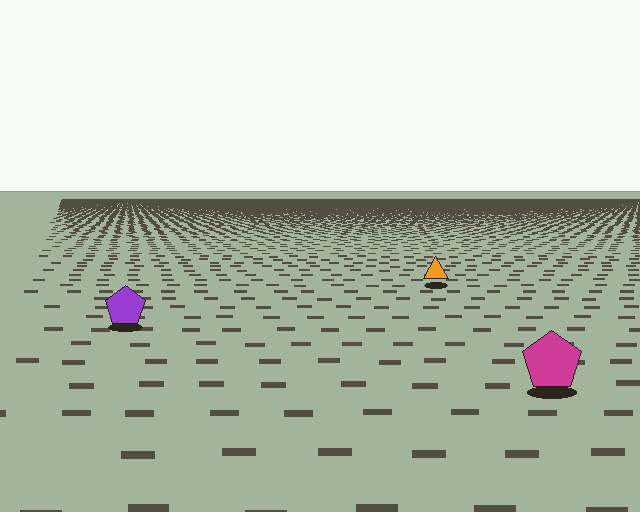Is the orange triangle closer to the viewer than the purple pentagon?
No. The purple pentagon is closer — you can tell from the texture gradient: the ground texture is coarser near it.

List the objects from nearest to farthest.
From nearest to farthest: the magenta pentagon, the purple pentagon, the orange triangle.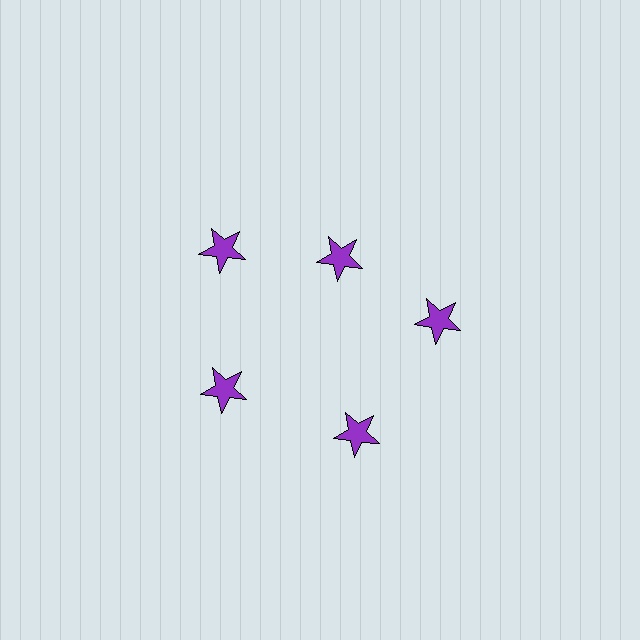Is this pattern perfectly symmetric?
No. The 5 purple stars are arranged in a ring, but one element near the 1 o'clock position is pulled inward toward the center, breaking the 5-fold rotational symmetry.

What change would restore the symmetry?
The symmetry would be restored by moving it outward, back onto the ring so that all 5 stars sit at equal angles and equal distance from the center.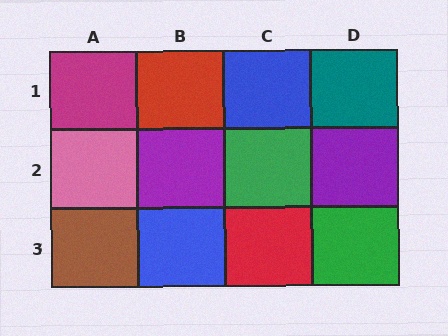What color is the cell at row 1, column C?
Blue.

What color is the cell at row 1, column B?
Red.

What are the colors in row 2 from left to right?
Pink, purple, green, purple.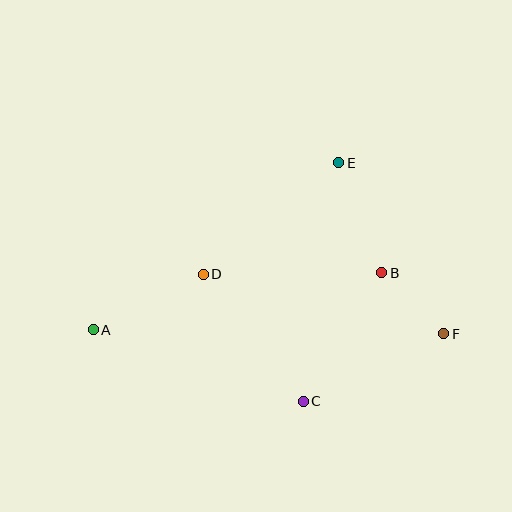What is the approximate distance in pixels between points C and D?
The distance between C and D is approximately 162 pixels.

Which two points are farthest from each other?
Points A and F are farthest from each other.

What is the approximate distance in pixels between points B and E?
The distance between B and E is approximately 118 pixels.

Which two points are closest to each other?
Points B and F are closest to each other.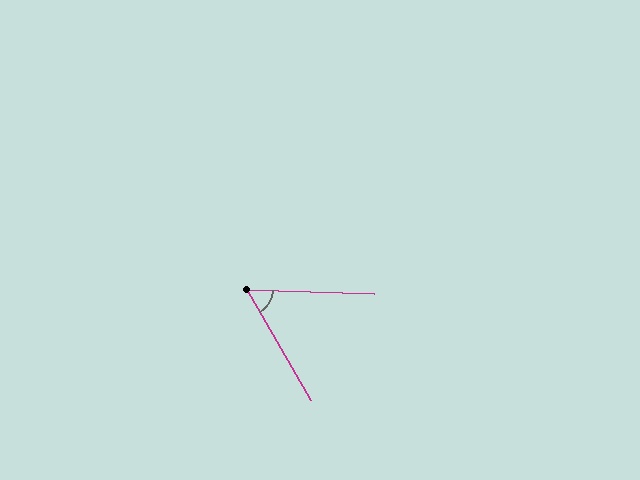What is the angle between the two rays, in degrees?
Approximately 58 degrees.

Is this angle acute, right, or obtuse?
It is acute.